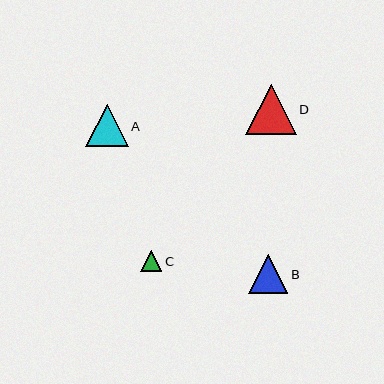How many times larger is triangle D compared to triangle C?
Triangle D is approximately 2.4 times the size of triangle C.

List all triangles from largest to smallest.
From largest to smallest: D, A, B, C.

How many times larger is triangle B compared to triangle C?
Triangle B is approximately 1.9 times the size of triangle C.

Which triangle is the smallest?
Triangle C is the smallest with a size of approximately 21 pixels.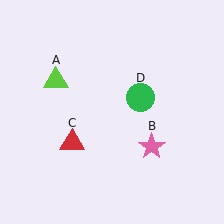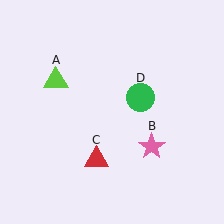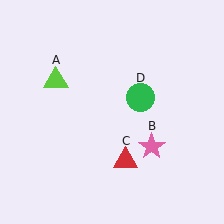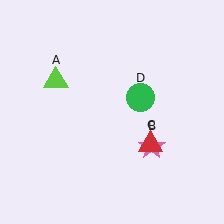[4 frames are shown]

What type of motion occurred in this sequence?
The red triangle (object C) rotated counterclockwise around the center of the scene.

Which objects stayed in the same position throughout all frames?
Lime triangle (object A) and pink star (object B) and green circle (object D) remained stationary.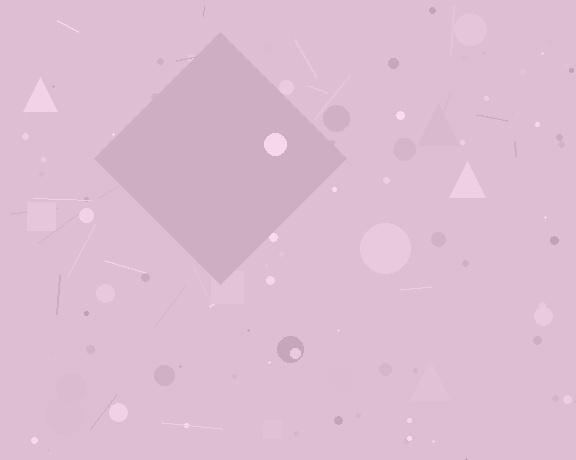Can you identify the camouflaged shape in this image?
The camouflaged shape is a diamond.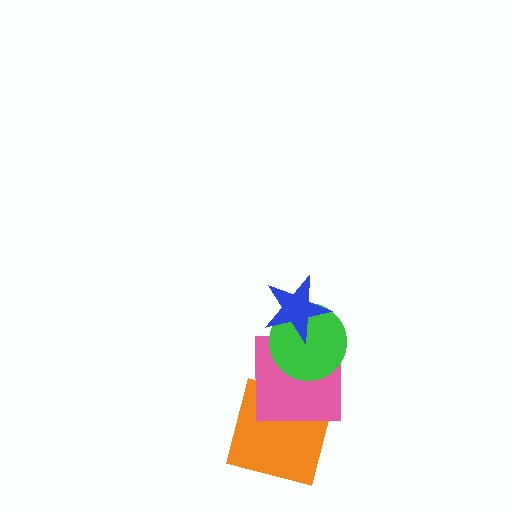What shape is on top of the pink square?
The green circle is on top of the pink square.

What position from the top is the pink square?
The pink square is 3rd from the top.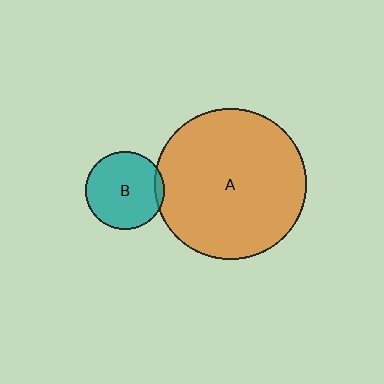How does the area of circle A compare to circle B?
Approximately 3.7 times.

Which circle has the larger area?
Circle A (orange).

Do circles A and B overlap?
Yes.